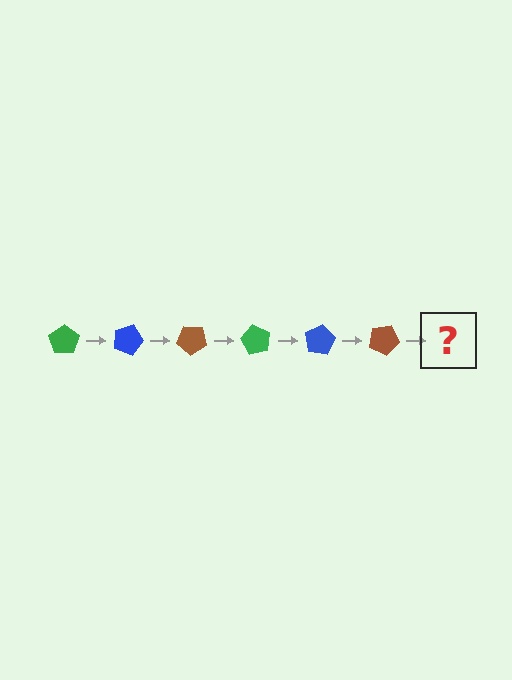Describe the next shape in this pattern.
It should be a green pentagon, rotated 120 degrees from the start.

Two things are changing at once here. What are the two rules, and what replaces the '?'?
The two rules are that it rotates 20 degrees each step and the color cycles through green, blue, and brown. The '?' should be a green pentagon, rotated 120 degrees from the start.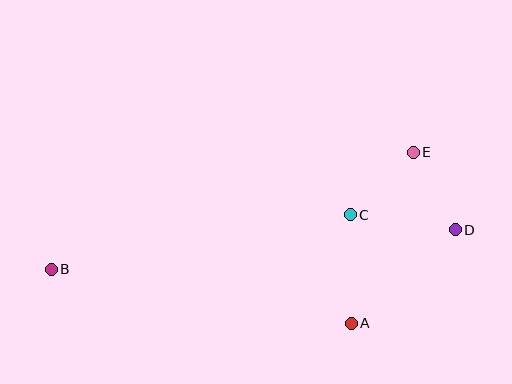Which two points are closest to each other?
Points D and E are closest to each other.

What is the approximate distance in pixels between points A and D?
The distance between A and D is approximately 140 pixels.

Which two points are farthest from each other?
Points B and D are farthest from each other.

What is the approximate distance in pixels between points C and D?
The distance between C and D is approximately 106 pixels.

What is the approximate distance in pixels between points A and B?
The distance between A and B is approximately 304 pixels.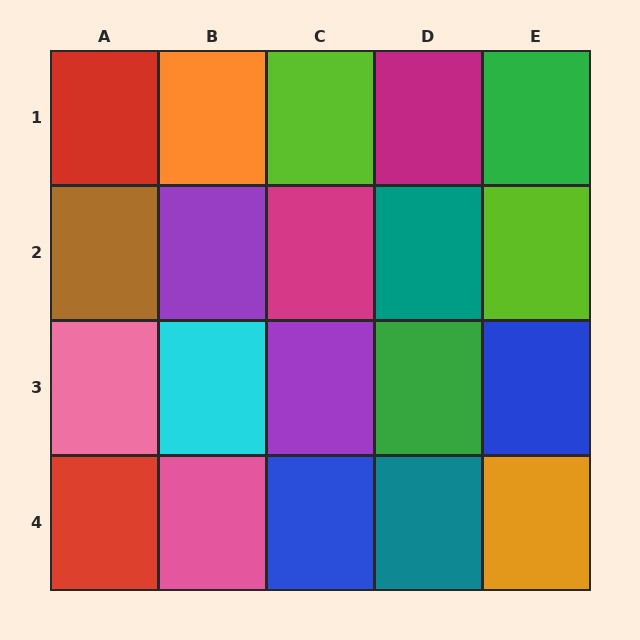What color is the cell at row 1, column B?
Orange.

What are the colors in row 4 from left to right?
Red, pink, blue, teal, orange.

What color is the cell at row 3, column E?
Blue.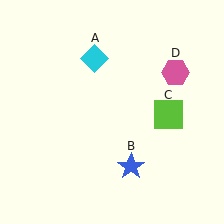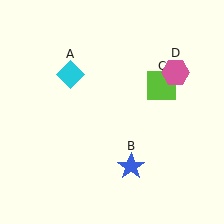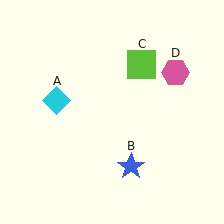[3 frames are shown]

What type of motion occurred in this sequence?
The cyan diamond (object A), lime square (object C) rotated counterclockwise around the center of the scene.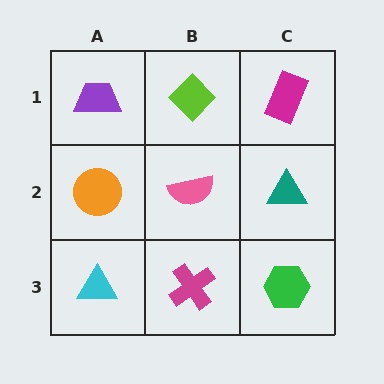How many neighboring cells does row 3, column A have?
2.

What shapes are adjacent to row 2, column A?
A purple trapezoid (row 1, column A), a cyan triangle (row 3, column A), a pink semicircle (row 2, column B).